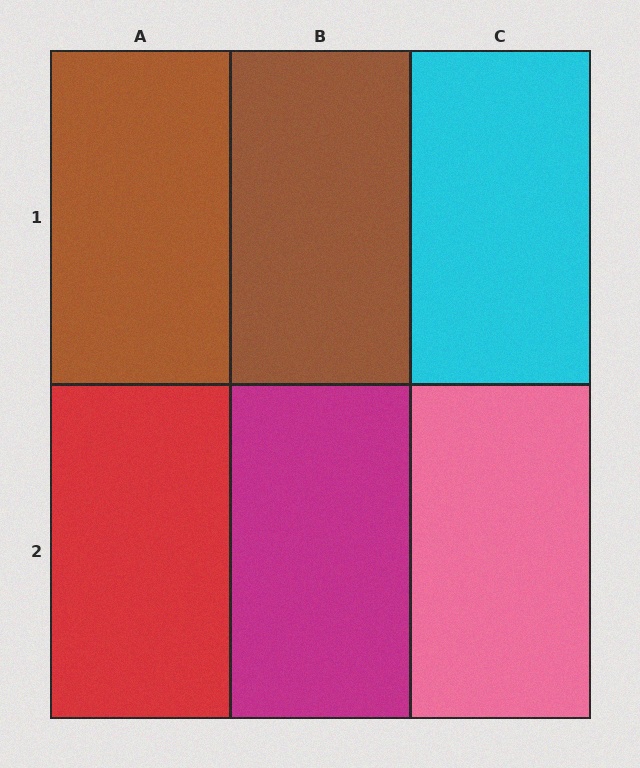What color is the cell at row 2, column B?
Magenta.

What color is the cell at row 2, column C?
Pink.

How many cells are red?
1 cell is red.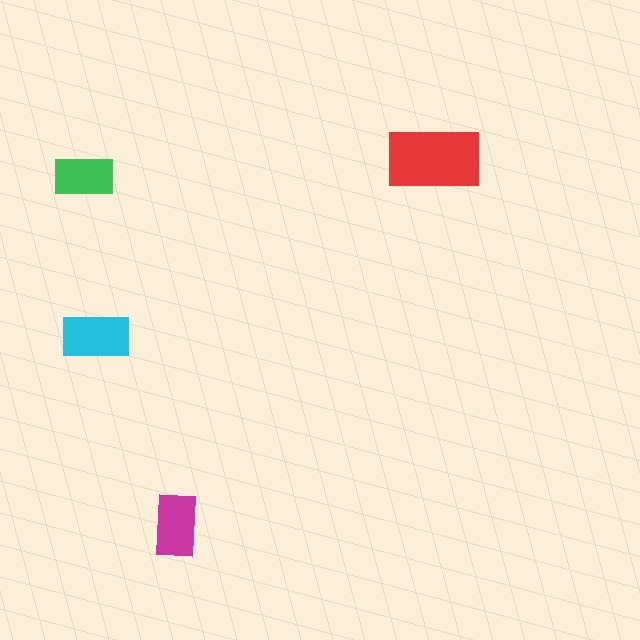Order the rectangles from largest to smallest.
the red one, the cyan one, the magenta one, the green one.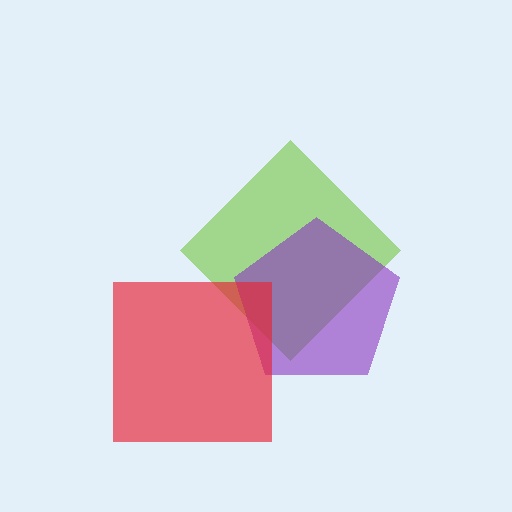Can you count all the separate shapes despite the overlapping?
Yes, there are 3 separate shapes.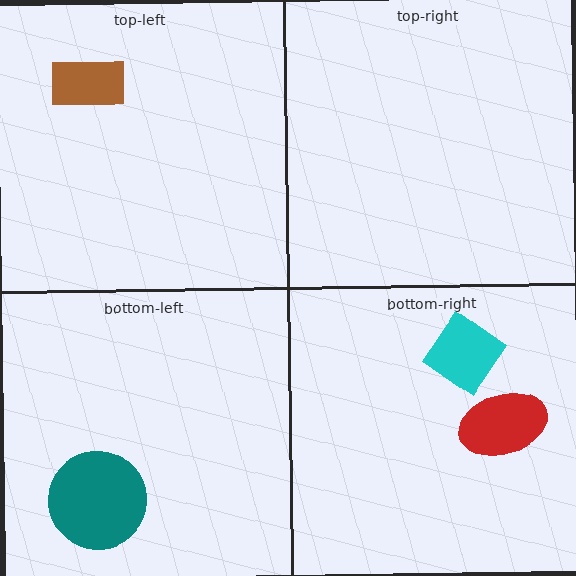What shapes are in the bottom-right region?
The cyan diamond, the red ellipse.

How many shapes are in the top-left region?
1.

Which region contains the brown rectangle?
The top-left region.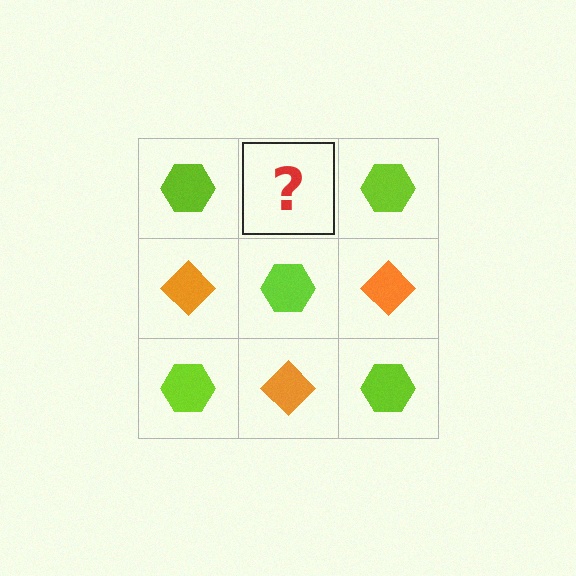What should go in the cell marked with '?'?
The missing cell should contain an orange diamond.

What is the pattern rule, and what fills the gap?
The rule is that it alternates lime hexagon and orange diamond in a checkerboard pattern. The gap should be filled with an orange diamond.